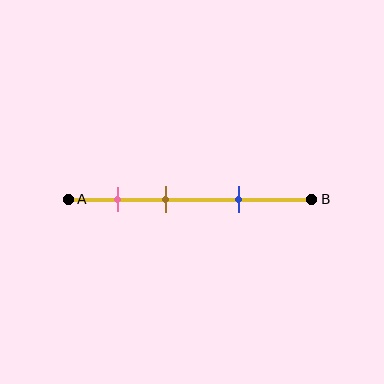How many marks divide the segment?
There are 3 marks dividing the segment.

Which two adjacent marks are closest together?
The pink and brown marks are the closest adjacent pair.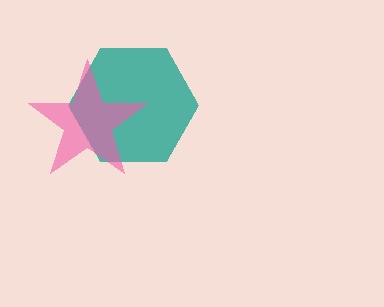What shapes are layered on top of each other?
The layered shapes are: a teal hexagon, a pink star.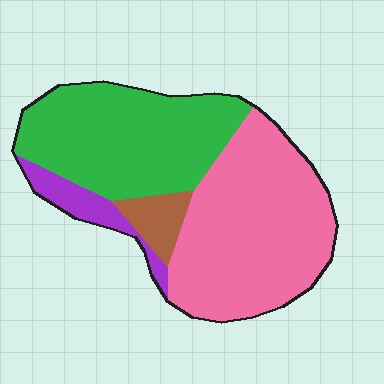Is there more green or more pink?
Pink.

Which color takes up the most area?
Pink, at roughly 45%.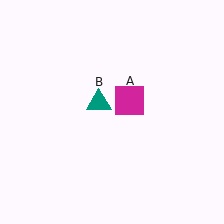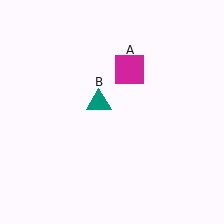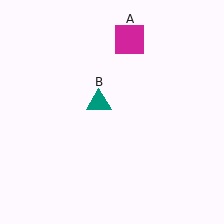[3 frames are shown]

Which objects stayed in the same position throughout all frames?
Teal triangle (object B) remained stationary.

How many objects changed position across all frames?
1 object changed position: magenta square (object A).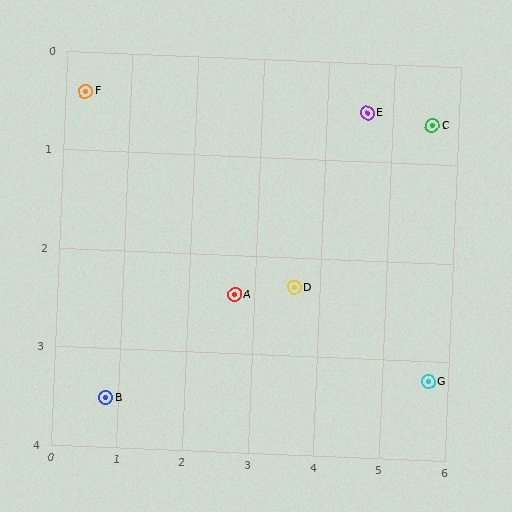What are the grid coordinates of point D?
Point D is at approximately (3.6, 2.3).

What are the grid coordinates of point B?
Point B is at approximately (0.8, 3.5).